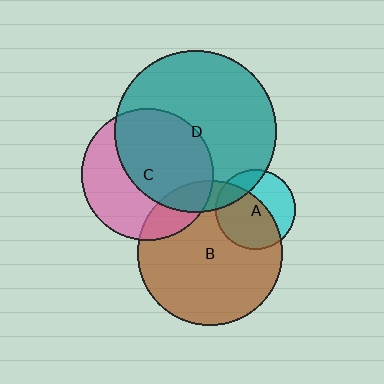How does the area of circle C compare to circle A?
Approximately 2.7 times.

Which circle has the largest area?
Circle D (teal).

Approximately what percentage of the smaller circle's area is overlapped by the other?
Approximately 20%.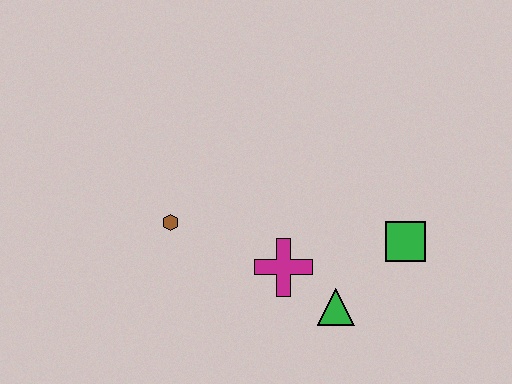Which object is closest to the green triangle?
The magenta cross is closest to the green triangle.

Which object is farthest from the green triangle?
The brown hexagon is farthest from the green triangle.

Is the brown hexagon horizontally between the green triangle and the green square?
No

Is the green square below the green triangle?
No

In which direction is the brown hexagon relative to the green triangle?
The brown hexagon is to the left of the green triangle.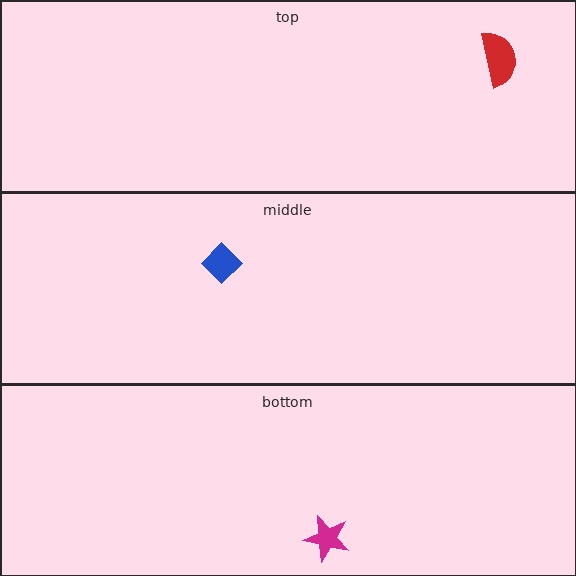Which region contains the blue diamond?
The middle region.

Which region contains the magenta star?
The bottom region.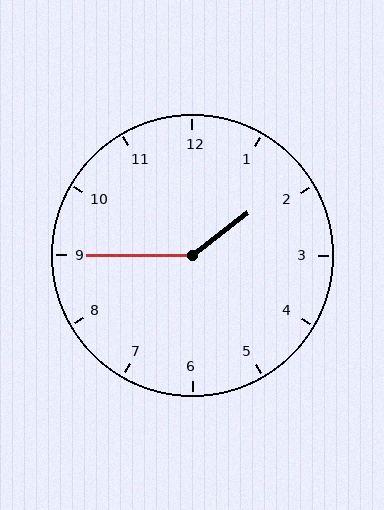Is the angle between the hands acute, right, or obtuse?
It is obtuse.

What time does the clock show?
1:45.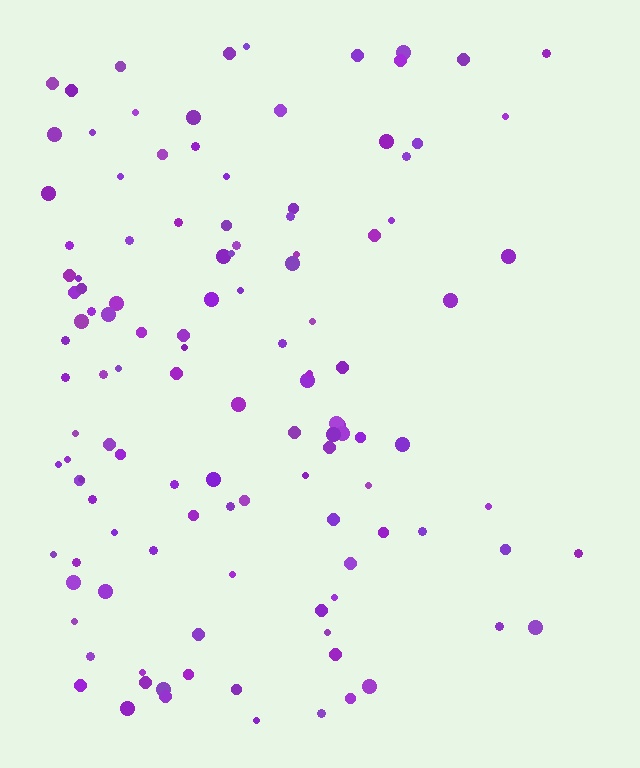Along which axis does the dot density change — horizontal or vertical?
Horizontal.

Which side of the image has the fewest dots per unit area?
The right.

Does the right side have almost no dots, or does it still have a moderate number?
Still a moderate number, just noticeably fewer than the left.